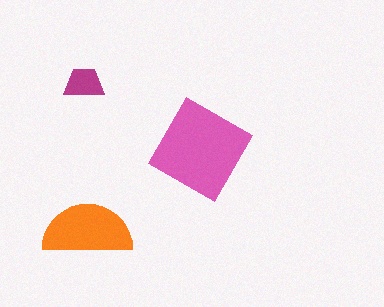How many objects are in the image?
There are 3 objects in the image.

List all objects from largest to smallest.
The pink diamond, the orange semicircle, the magenta trapezoid.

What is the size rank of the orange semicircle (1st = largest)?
2nd.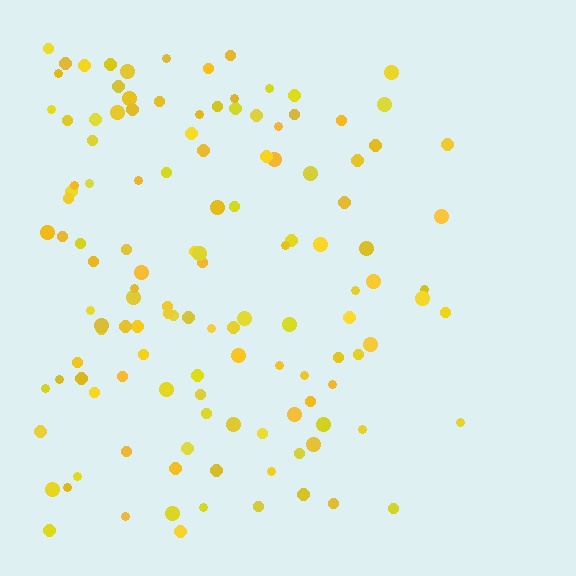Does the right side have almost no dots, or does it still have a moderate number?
Still a moderate number, just noticeably fewer than the left.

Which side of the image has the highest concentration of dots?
The left.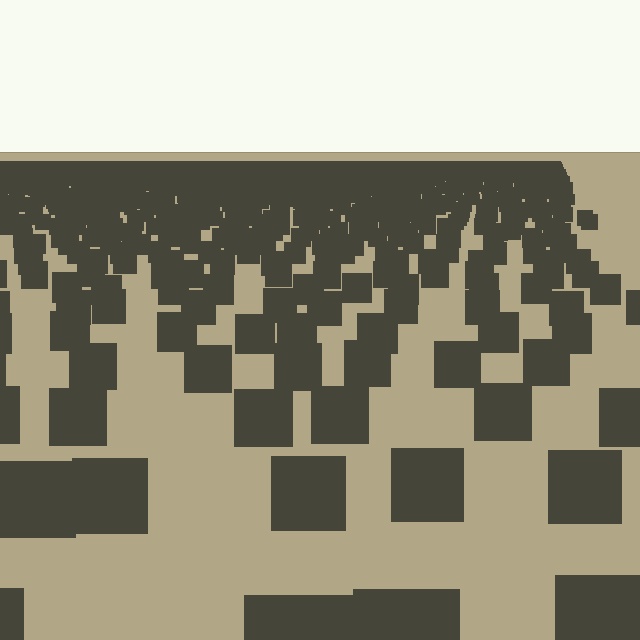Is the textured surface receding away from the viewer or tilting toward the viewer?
The surface is receding away from the viewer. Texture elements get smaller and denser toward the top.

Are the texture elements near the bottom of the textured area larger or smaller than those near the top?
Larger. Near the bottom, elements are closer to the viewer and appear at a bigger on-screen size.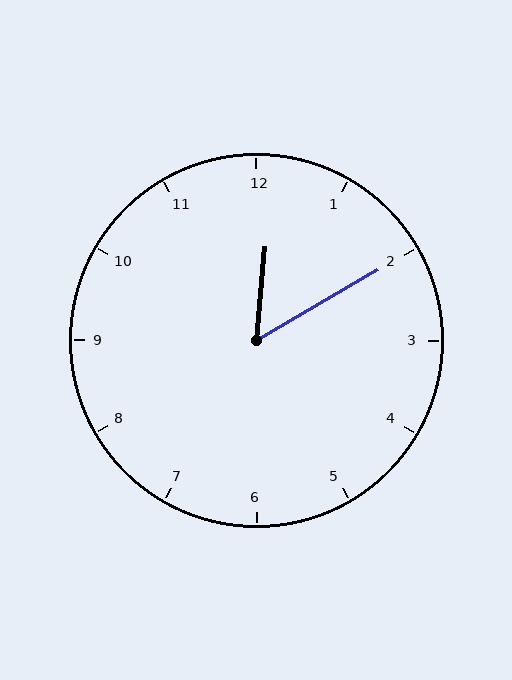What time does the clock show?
12:10.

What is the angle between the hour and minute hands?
Approximately 55 degrees.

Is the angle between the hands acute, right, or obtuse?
It is acute.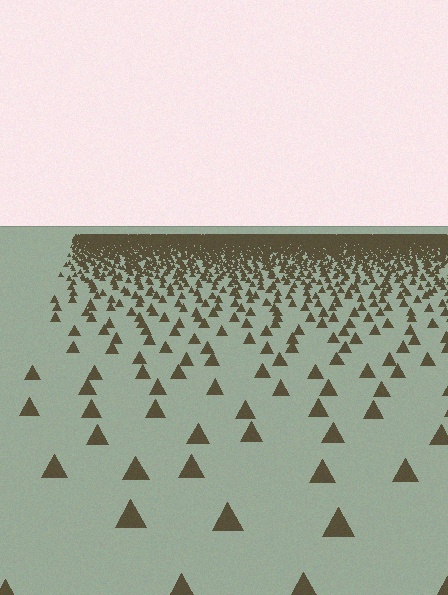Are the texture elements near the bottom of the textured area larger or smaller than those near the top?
Larger. Near the bottom, elements are closer to the viewer and appear at a bigger on-screen size.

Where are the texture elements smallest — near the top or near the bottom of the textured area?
Near the top.